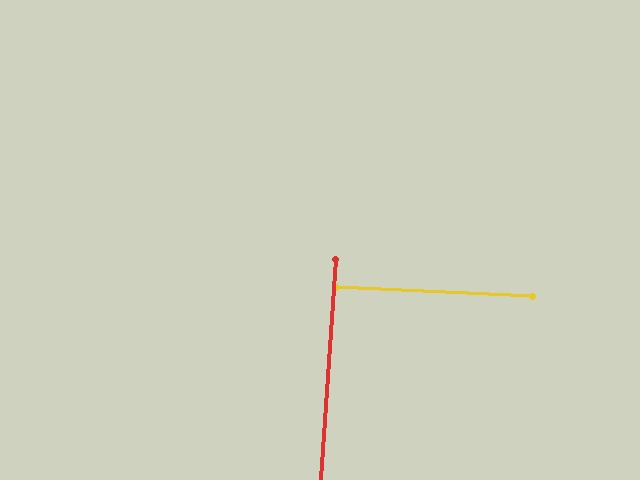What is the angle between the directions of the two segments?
Approximately 89 degrees.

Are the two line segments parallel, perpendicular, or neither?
Perpendicular — they meet at approximately 89°.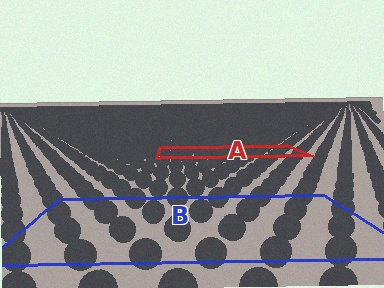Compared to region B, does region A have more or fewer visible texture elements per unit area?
Region A has more texture elements per unit area — they are packed more densely because it is farther away.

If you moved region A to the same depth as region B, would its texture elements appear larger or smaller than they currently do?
They would appear larger. At a closer depth, the same texture elements are projected at a bigger on-screen size.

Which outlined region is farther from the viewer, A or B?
Region A is farther from the viewer — the texture elements inside it appear smaller and more densely packed.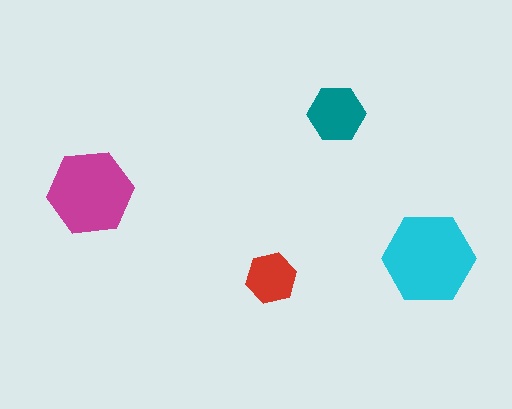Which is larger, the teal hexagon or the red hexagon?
The teal one.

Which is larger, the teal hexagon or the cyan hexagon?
The cyan one.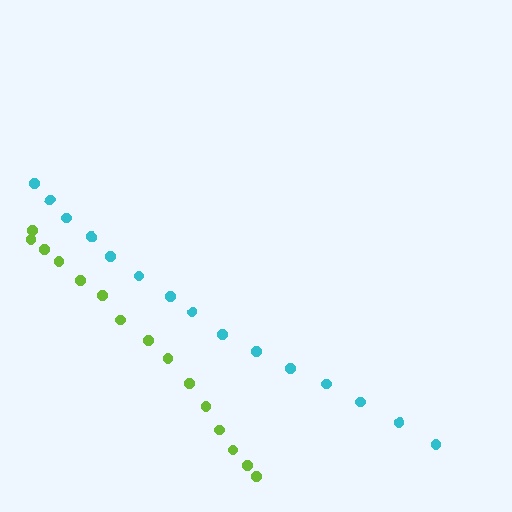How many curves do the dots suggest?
There are 2 distinct paths.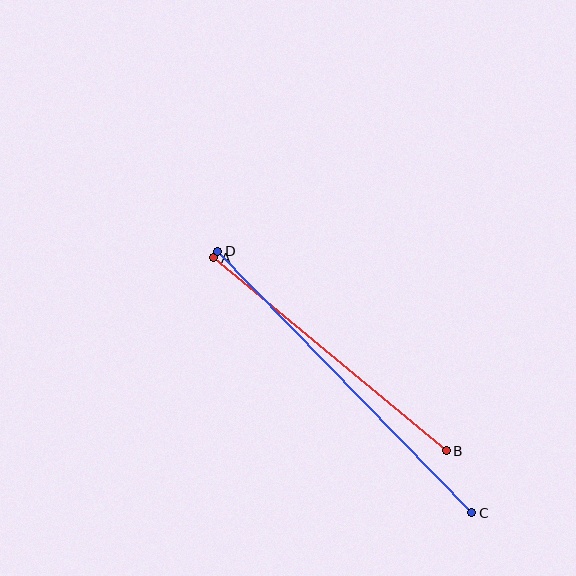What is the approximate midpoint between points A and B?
The midpoint is at approximately (330, 354) pixels.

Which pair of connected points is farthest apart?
Points C and D are farthest apart.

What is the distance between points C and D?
The distance is approximately 365 pixels.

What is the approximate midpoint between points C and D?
The midpoint is at approximately (345, 382) pixels.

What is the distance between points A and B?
The distance is approximately 303 pixels.